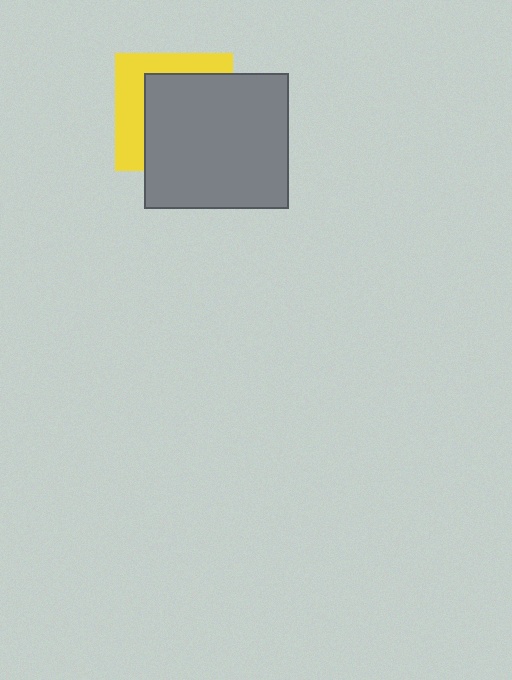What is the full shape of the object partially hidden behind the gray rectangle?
The partially hidden object is a yellow square.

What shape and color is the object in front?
The object in front is a gray rectangle.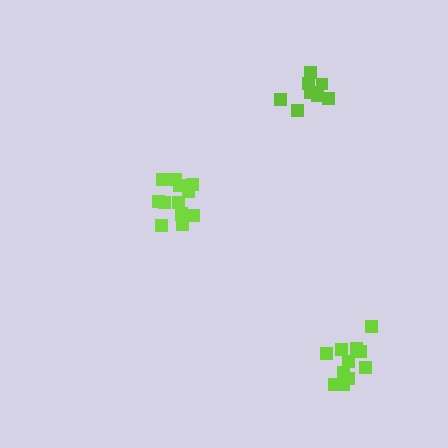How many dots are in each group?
Group 1: 13 dots, Group 2: 11 dots, Group 3: 8 dots (32 total).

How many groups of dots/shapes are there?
There are 3 groups.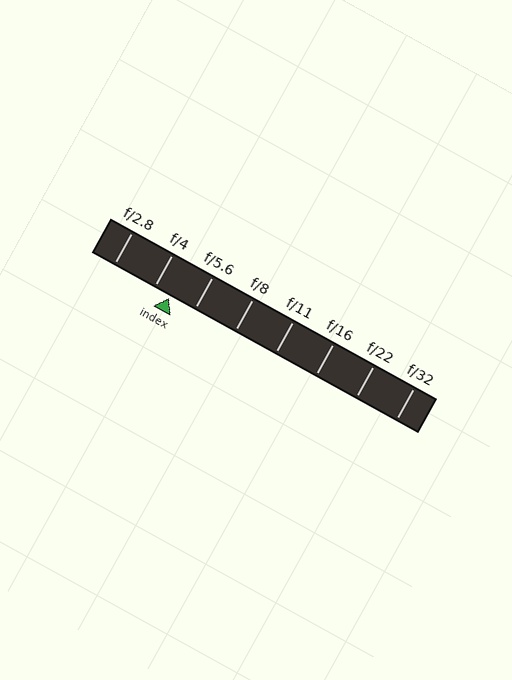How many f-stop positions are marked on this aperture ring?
There are 8 f-stop positions marked.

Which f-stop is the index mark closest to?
The index mark is closest to f/4.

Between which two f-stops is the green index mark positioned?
The index mark is between f/4 and f/5.6.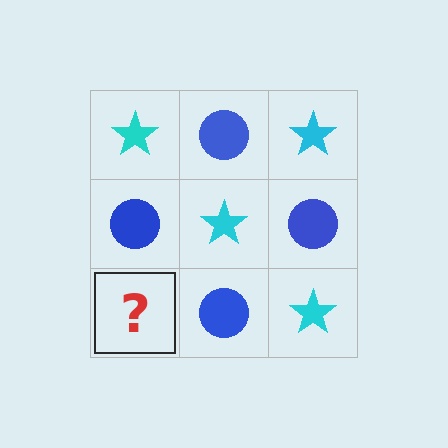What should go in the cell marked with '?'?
The missing cell should contain a cyan star.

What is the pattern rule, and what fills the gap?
The rule is that it alternates cyan star and blue circle in a checkerboard pattern. The gap should be filled with a cyan star.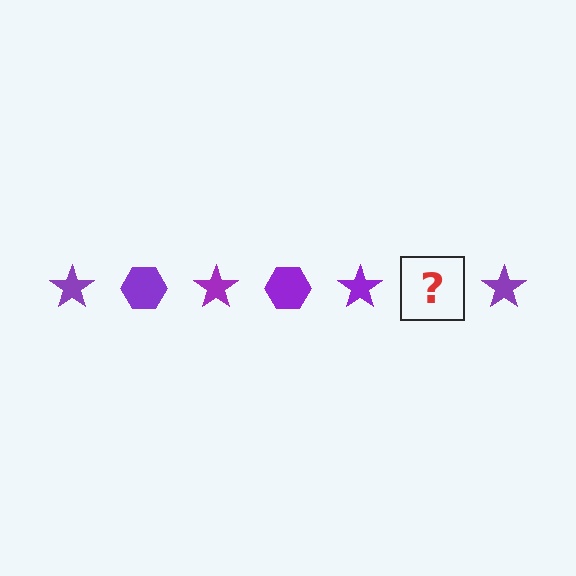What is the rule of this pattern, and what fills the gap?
The rule is that the pattern cycles through star, hexagon shapes in purple. The gap should be filled with a purple hexagon.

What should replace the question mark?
The question mark should be replaced with a purple hexagon.